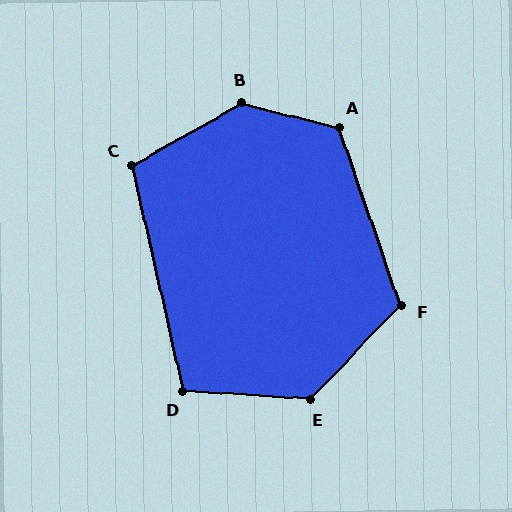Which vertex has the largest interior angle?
B, at approximately 137 degrees.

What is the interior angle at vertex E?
Approximately 130 degrees (obtuse).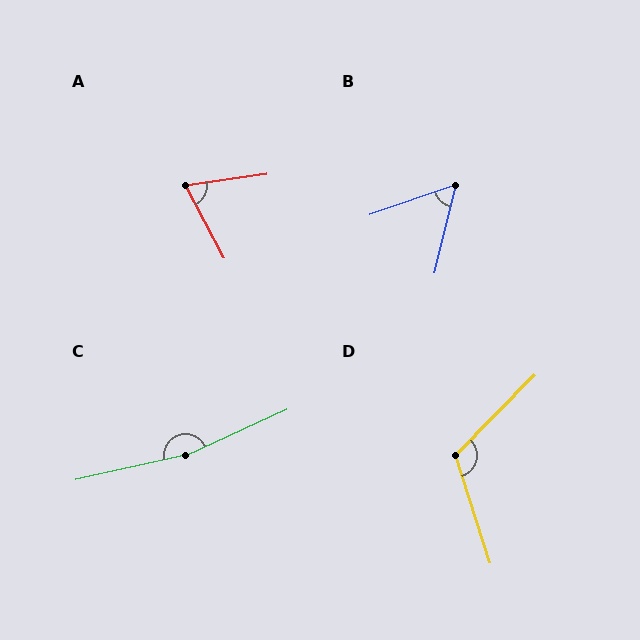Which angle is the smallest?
B, at approximately 57 degrees.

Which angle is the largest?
C, at approximately 168 degrees.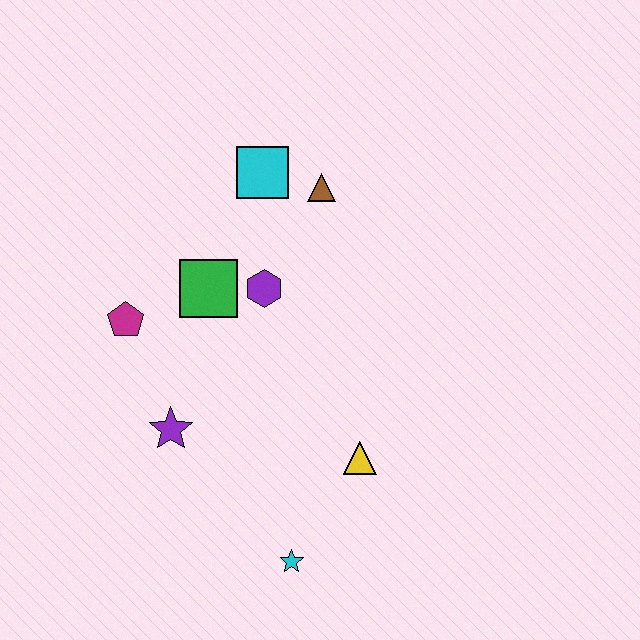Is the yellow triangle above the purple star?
No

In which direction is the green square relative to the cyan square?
The green square is below the cyan square.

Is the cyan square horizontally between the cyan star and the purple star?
Yes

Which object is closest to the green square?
The purple hexagon is closest to the green square.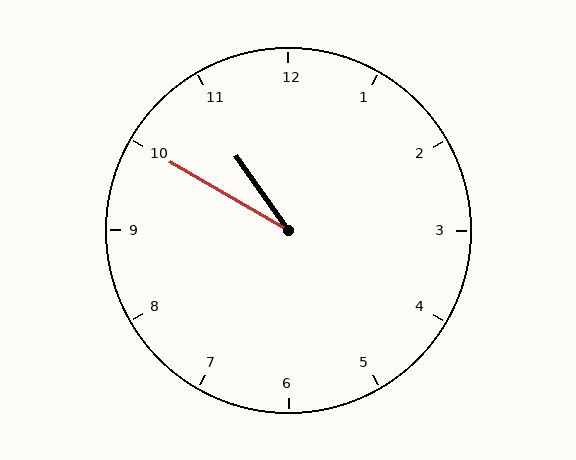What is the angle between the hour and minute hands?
Approximately 25 degrees.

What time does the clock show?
10:50.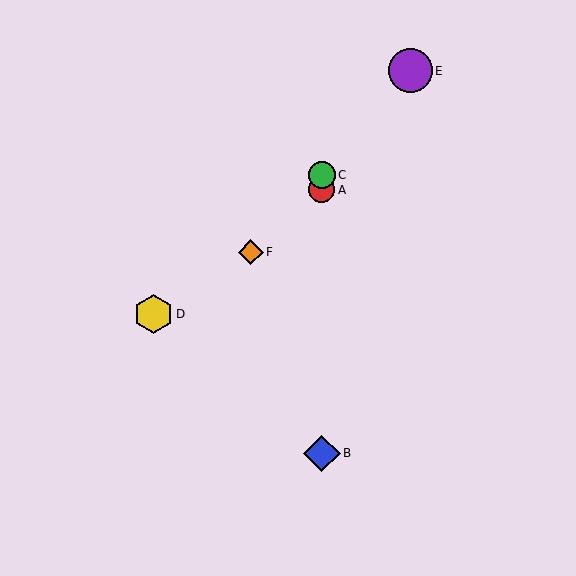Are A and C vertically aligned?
Yes, both are at x≈322.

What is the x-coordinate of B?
Object B is at x≈322.